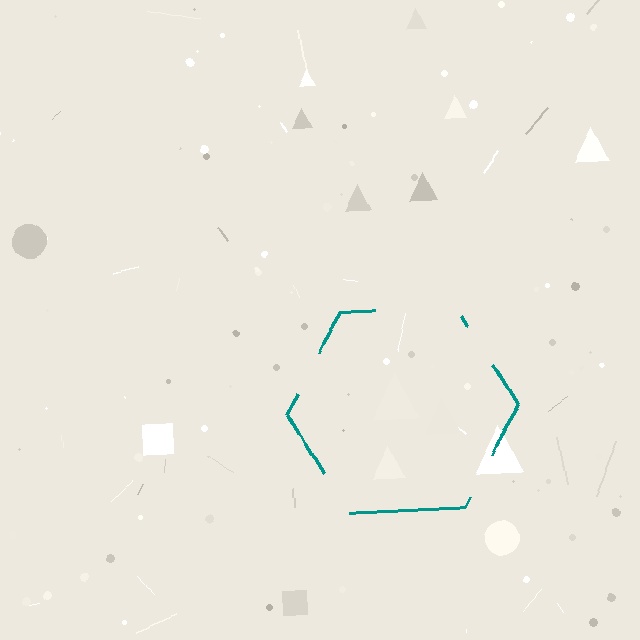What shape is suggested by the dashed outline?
The dashed outline suggests a hexagon.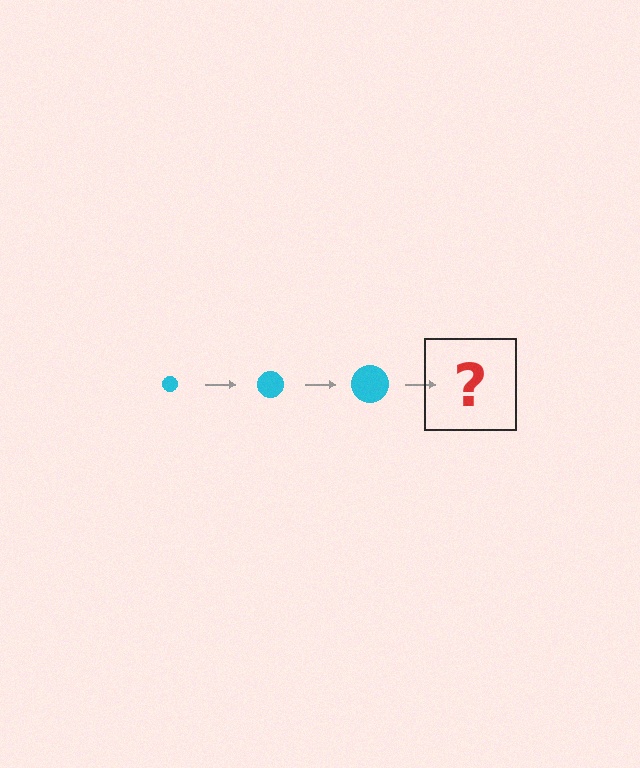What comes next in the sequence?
The next element should be a cyan circle, larger than the previous one.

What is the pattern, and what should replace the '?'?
The pattern is that the circle gets progressively larger each step. The '?' should be a cyan circle, larger than the previous one.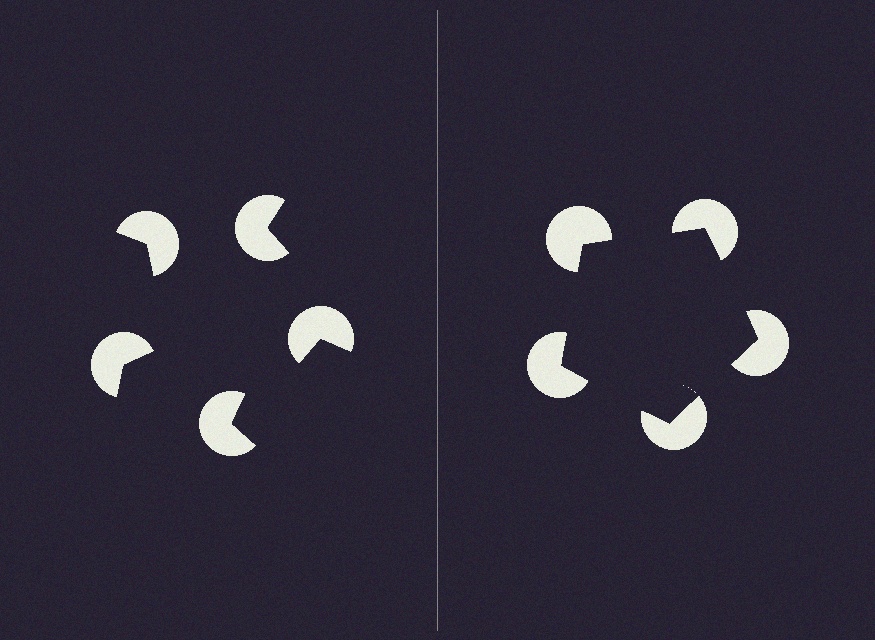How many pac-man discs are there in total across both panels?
10 — 5 on each side.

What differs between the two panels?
The pac-man discs are positioned identically on both sides; only the wedge orientations differ. On the right they align to a pentagon; on the left they are misaligned.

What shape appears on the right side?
An illusory pentagon.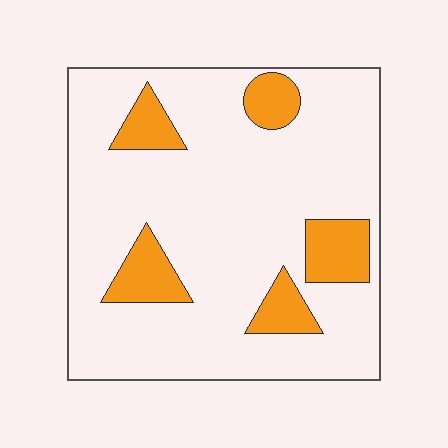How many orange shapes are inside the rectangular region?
5.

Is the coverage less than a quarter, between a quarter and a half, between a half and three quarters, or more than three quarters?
Less than a quarter.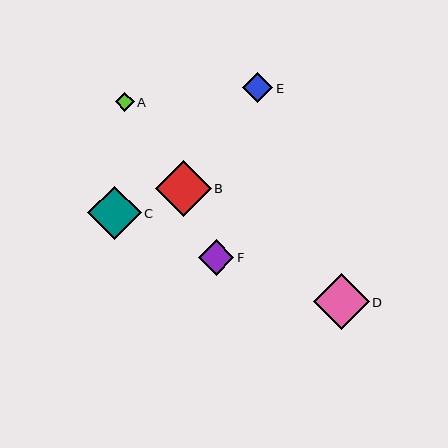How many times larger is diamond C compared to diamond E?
Diamond C is approximately 1.8 times the size of diamond E.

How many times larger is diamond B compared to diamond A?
Diamond B is approximately 2.9 times the size of diamond A.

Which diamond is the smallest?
Diamond A is the smallest with a size of approximately 19 pixels.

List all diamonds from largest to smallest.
From largest to smallest: B, D, C, F, E, A.